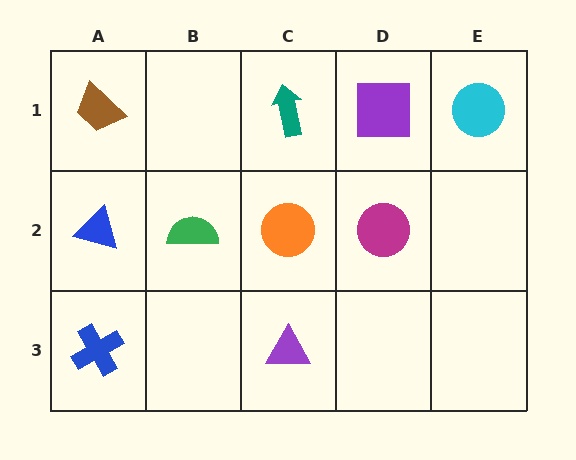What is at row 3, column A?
A blue cross.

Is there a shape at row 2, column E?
No, that cell is empty.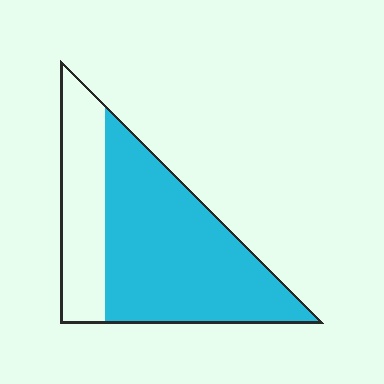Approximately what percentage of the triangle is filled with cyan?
Approximately 70%.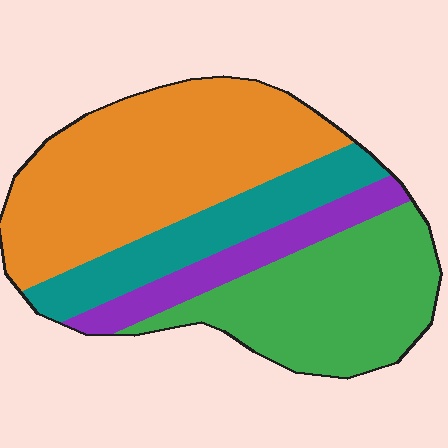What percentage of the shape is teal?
Teal covers 17% of the shape.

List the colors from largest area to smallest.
From largest to smallest: orange, green, teal, purple.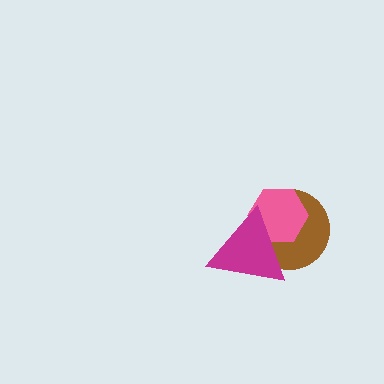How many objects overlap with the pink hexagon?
2 objects overlap with the pink hexagon.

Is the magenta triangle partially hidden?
No, no other shape covers it.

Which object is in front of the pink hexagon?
The magenta triangle is in front of the pink hexagon.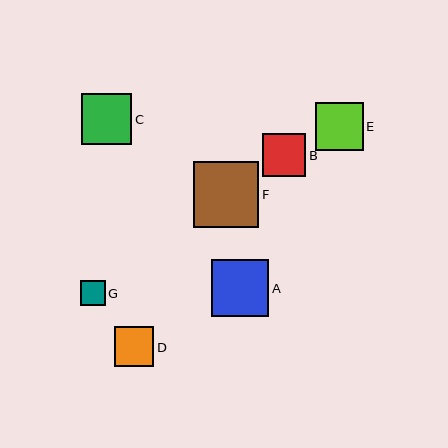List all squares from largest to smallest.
From largest to smallest: F, A, C, E, B, D, G.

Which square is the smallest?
Square G is the smallest with a size of approximately 25 pixels.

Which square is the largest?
Square F is the largest with a size of approximately 65 pixels.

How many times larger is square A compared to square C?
Square A is approximately 1.1 times the size of square C.